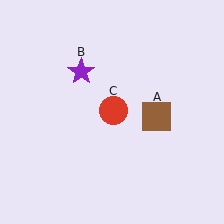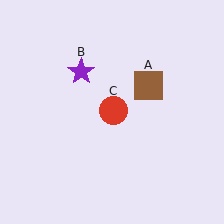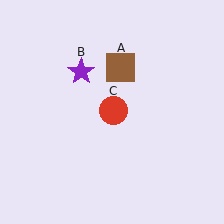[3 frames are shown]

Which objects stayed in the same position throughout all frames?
Purple star (object B) and red circle (object C) remained stationary.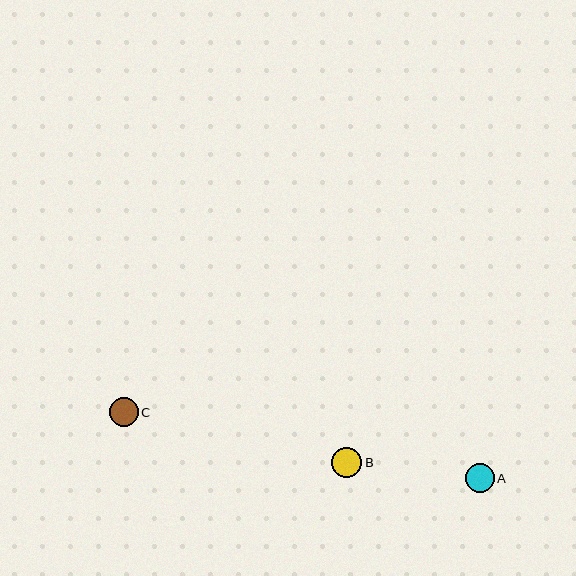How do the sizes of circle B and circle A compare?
Circle B and circle A are approximately the same size.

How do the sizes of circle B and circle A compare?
Circle B and circle A are approximately the same size.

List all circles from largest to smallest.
From largest to smallest: B, A, C.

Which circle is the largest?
Circle B is the largest with a size of approximately 30 pixels.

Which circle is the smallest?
Circle C is the smallest with a size of approximately 28 pixels.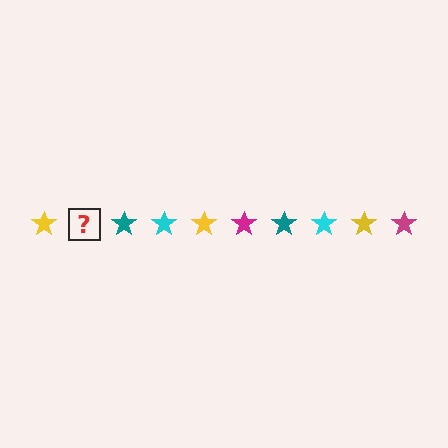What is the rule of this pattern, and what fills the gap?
The rule is that the pattern cycles through yellow, magenta, teal, cyan stars. The gap should be filled with a magenta star.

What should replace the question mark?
The question mark should be replaced with a magenta star.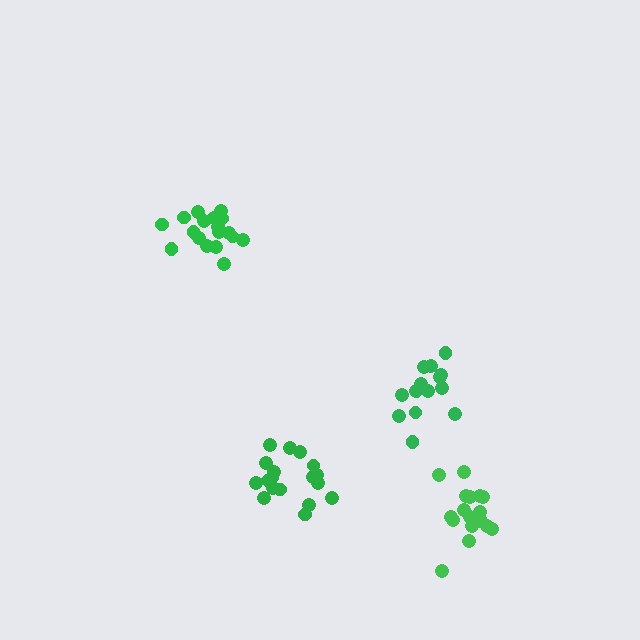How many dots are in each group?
Group 1: 15 dots, Group 2: 18 dots, Group 3: 18 dots, Group 4: 18 dots (69 total).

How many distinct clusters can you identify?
There are 4 distinct clusters.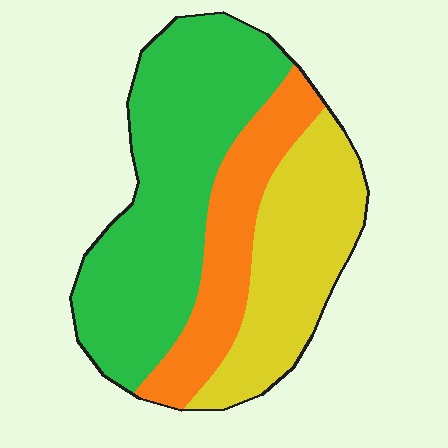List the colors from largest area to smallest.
From largest to smallest: green, yellow, orange.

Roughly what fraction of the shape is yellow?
Yellow covers about 30% of the shape.